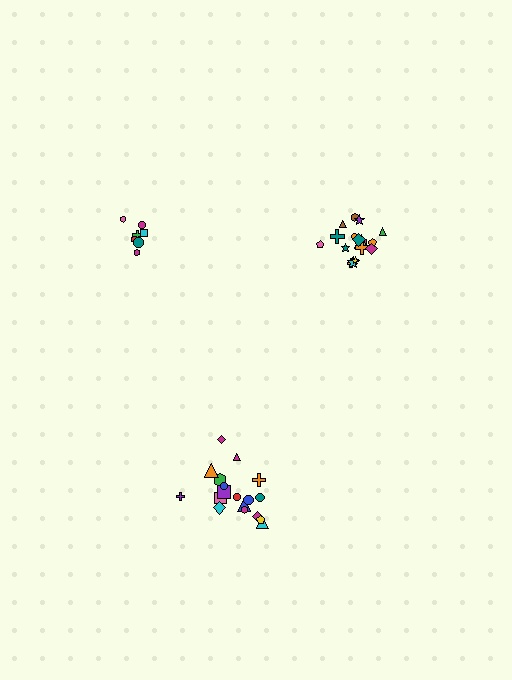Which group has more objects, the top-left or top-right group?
The top-right group.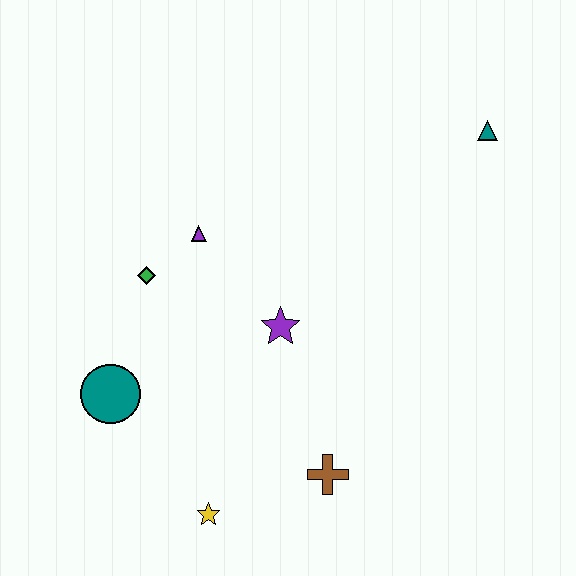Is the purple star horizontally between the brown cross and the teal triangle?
No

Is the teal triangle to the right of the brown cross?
Yes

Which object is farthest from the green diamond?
The teal triangle is farthest from the green diamond.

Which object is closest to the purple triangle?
The green diamond is closest to the purple triangle.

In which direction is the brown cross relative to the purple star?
The brown cross is below the purple star.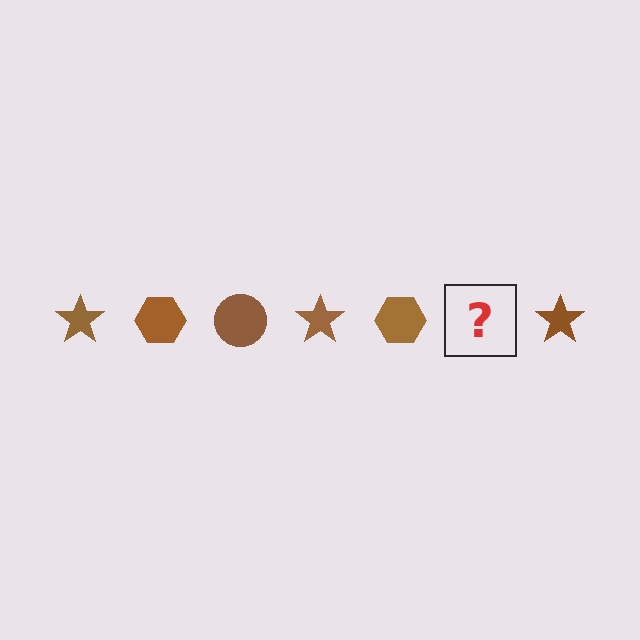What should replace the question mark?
The question mark should be replaced with a brown circle.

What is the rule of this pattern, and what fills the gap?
The rule is that the pattern cycles through star, hexagon, circle shapes in brown. The gap should be filled with a brown circle.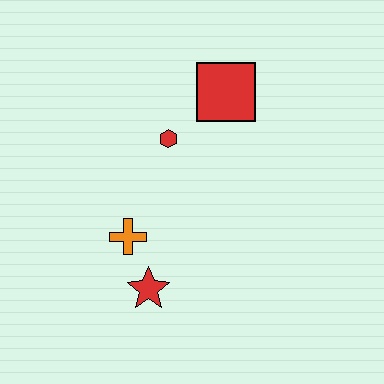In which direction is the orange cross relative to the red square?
The orange cross is below the red square.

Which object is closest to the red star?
The orange cross is closest to the red star.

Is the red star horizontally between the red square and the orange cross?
Yes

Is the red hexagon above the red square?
No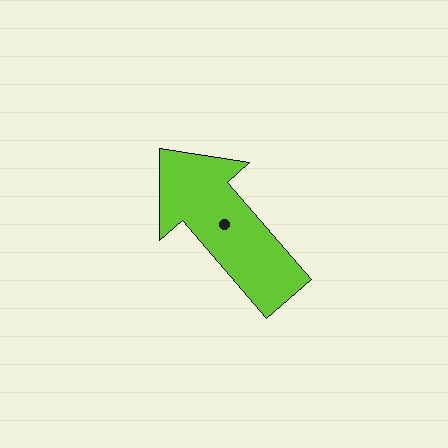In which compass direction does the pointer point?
Northwest.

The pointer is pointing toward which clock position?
Roughly 11 o'clock.